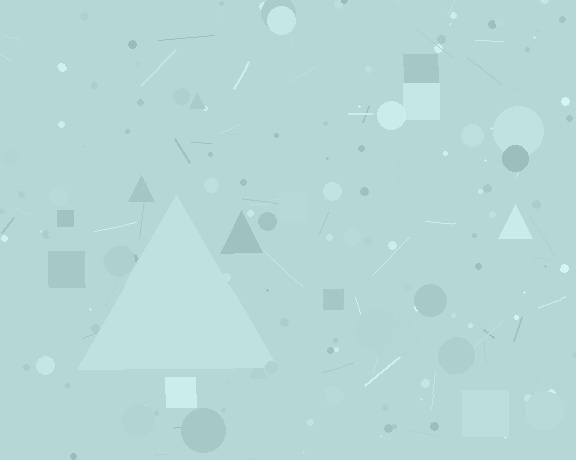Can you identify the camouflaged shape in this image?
The camouflaged shape is a triangle.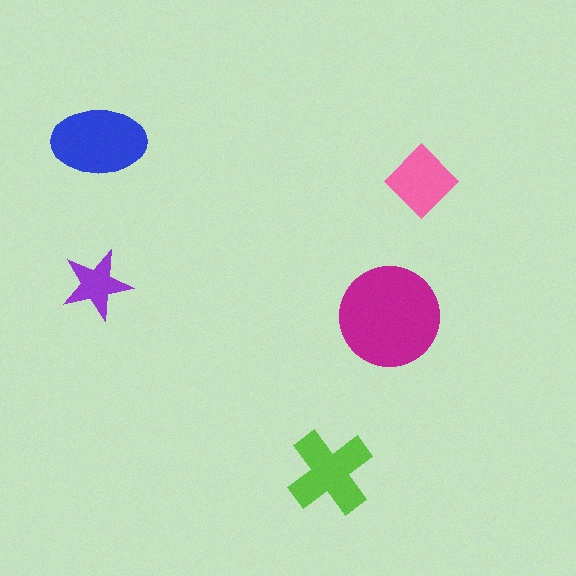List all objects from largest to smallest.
The magenta circle, the blue ellipse, the lime cross, the pink diamond, the purple star.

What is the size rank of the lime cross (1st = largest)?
3rd.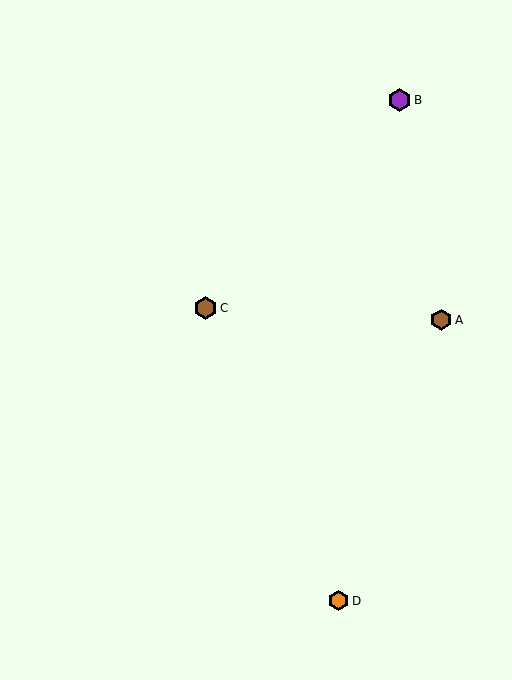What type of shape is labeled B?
Shape B is a purple hexagon.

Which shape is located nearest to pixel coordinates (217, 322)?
The brown hexagon (labeled C) at (206, 308) is nearest to that location.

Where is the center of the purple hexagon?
The center of the purple hexagon is at (399, 100).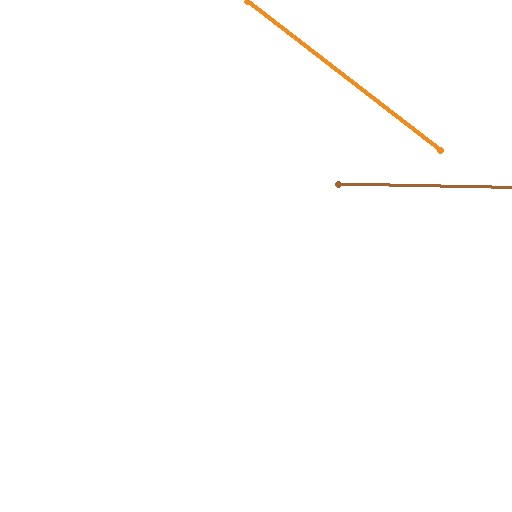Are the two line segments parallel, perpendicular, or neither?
Neither parallel nor perpendicular — they differ by about 37°.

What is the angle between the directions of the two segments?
Approximately 37 degrees.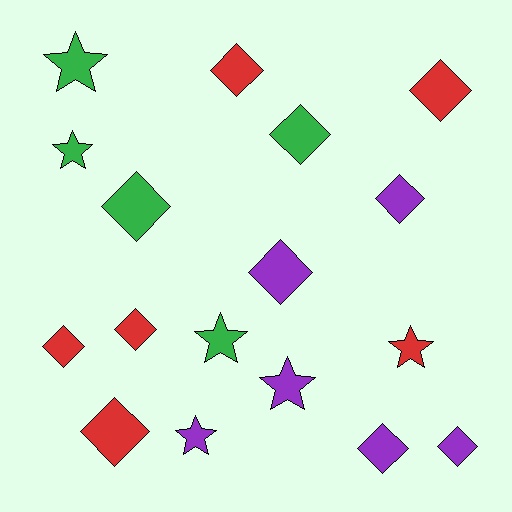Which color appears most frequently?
Red, with 6 objects.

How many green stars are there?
There are 3 green stars.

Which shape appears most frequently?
Diamond, with 11 objects.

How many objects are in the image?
There are 17 objects.